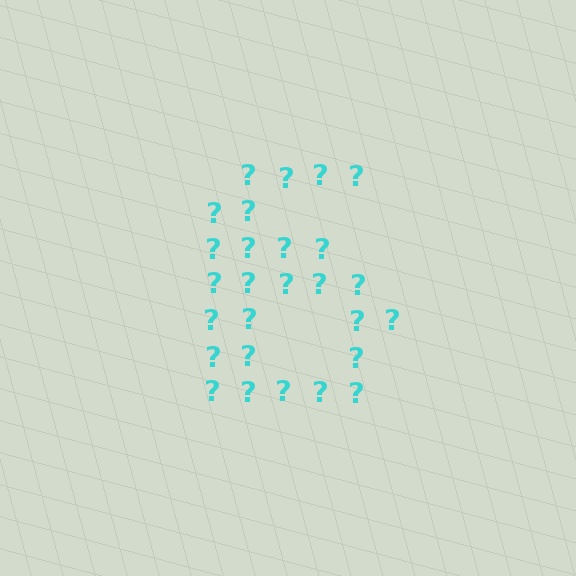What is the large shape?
The large shape is the digit 6.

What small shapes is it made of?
It is made of small question marks.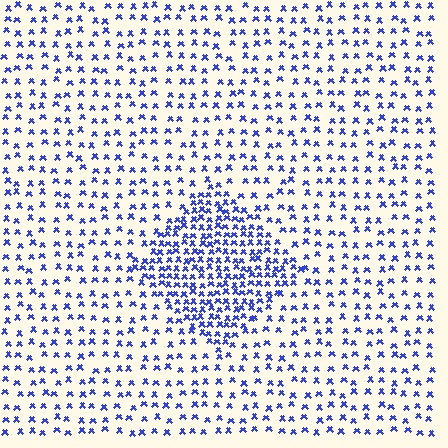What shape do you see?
I see a diamond.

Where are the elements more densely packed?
The elements are more densely packed inside the diamond boundary.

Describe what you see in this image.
The image contains small blue elements arranged at two different densities. A diamond-shaped region is visible where the elements are more densely packed than the surrounding area.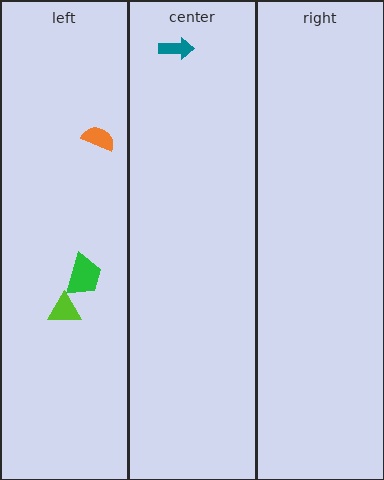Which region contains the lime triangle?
The left region.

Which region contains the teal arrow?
The center region.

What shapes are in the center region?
The teal arrow.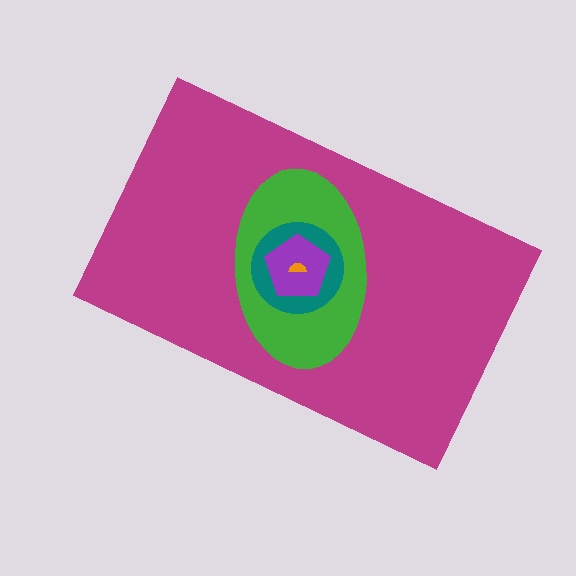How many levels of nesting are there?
5.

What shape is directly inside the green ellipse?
The teal circle.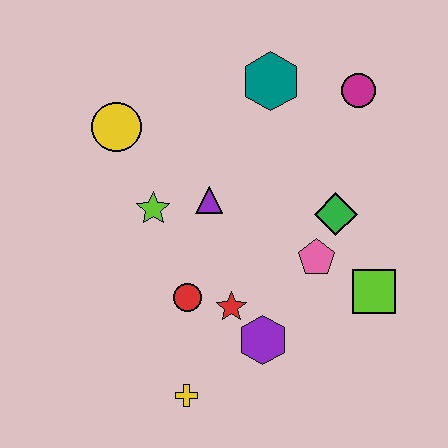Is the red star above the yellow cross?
Yes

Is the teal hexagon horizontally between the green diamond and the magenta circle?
No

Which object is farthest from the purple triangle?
The yellow cross is farthest from the purple triangle.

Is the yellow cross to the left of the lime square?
Yes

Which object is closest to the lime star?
The purple triangle is closest to the lime star.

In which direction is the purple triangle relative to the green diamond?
The purple triangle is to the left of the green diamond.